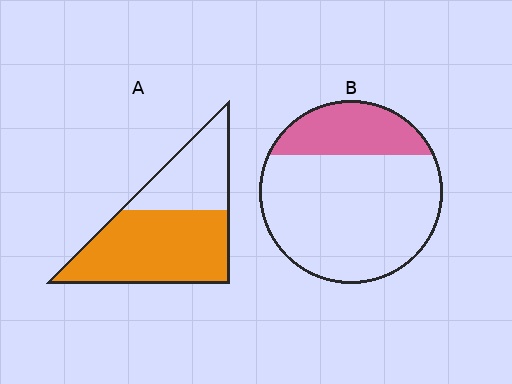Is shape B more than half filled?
No.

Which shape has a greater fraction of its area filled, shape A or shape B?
Shape A.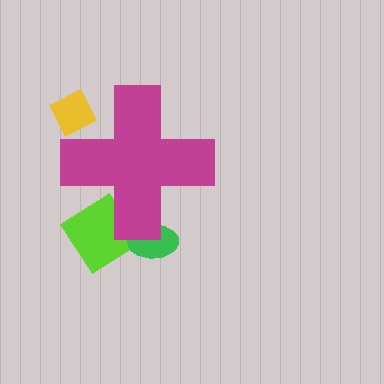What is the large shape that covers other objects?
A magenta cross.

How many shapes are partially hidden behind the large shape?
3 shapes are partially hidden.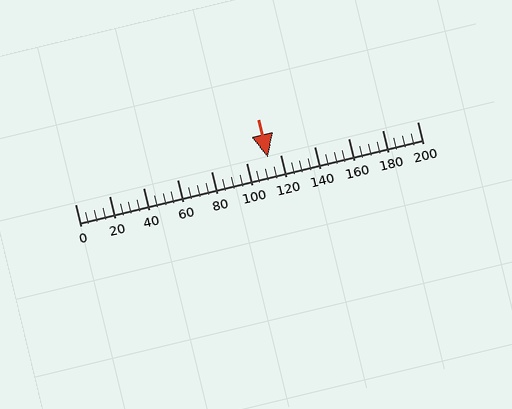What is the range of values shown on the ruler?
The ruler shows values from 0 to 200.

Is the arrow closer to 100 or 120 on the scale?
The arrow is closer to 120.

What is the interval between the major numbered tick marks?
The major tick marks are spaced 20 units apart.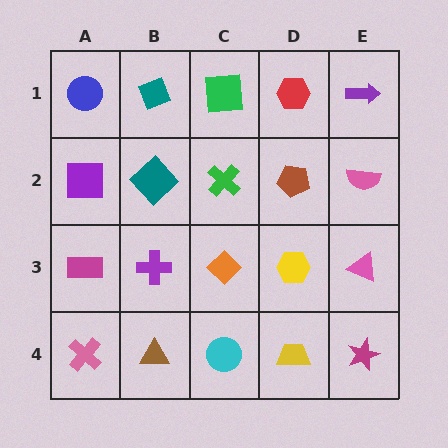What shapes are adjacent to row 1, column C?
A green cross (row 2, column C), a teal diamond (row 1, column B), a red hexagon (row 1, column D).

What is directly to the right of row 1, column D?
A purple arrow.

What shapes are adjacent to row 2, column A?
A blue circle (row 1, column A), a magenta rectangle (row 3, column A), a teal diamond (row 2, column B).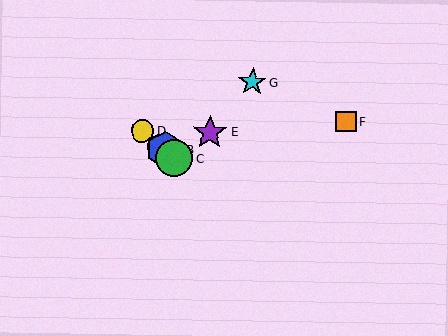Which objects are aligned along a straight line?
Objects A, B, C, D are aligned along a straight line.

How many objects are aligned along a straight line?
4 objects (A, B, C, D) are aligned along a straight line.